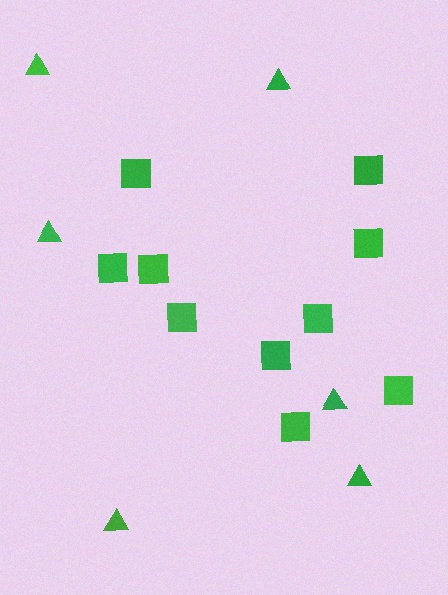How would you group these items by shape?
There are 2 groups: one group of triangles (6) and one group of squares (10).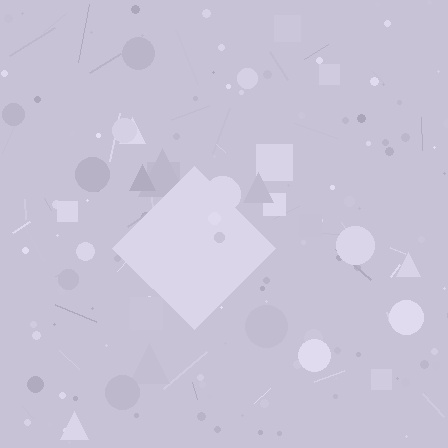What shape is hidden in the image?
A diamond is hidden in the image.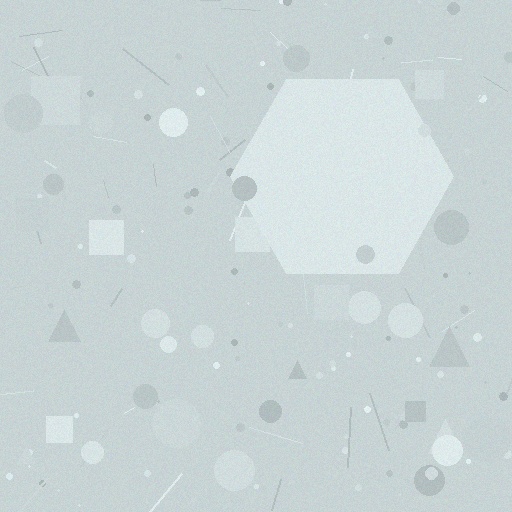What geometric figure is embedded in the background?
A hexagon is embedded in the background.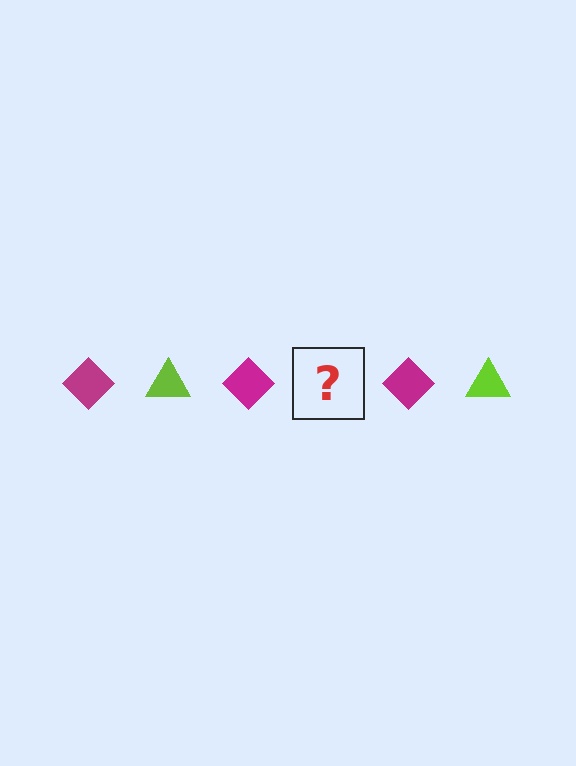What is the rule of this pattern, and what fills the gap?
The rule is that the pattern alternates between magenta diamond and lime triangle. The gap should be filled with a lime triangle.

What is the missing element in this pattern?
The missing element is a lime triangle.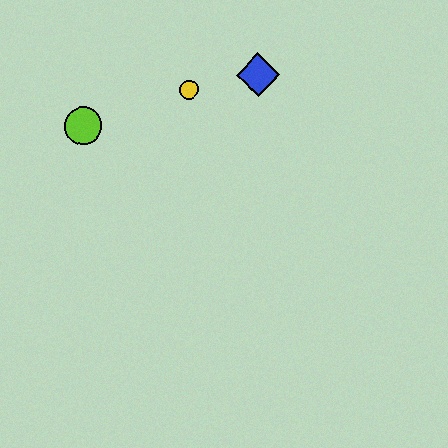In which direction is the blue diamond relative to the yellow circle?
The blue diamond is to the right of the yellow circle.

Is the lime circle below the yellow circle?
Yes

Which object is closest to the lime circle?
The yellow circle is closest to the lime circle.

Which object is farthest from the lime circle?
The blue diamond is farthest from the lime circle.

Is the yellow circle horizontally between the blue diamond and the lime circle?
Yes